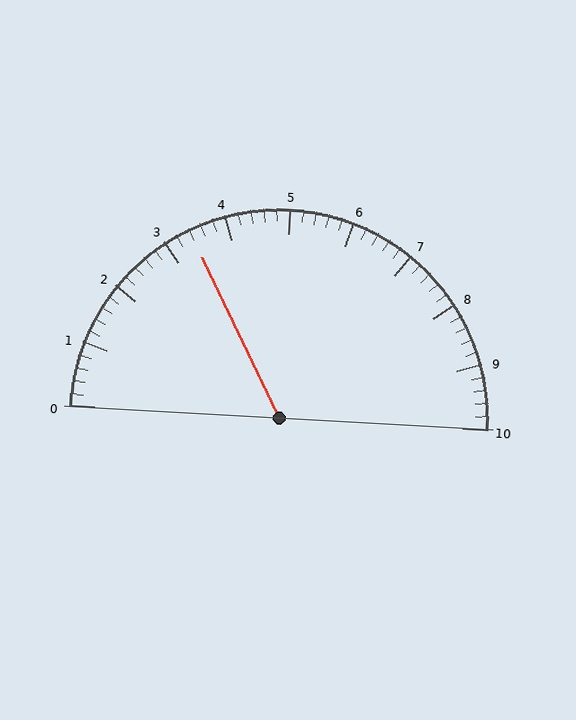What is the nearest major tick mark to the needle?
The nearest major tick mark is 3.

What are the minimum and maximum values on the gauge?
The gauge ranges from 0 to 10.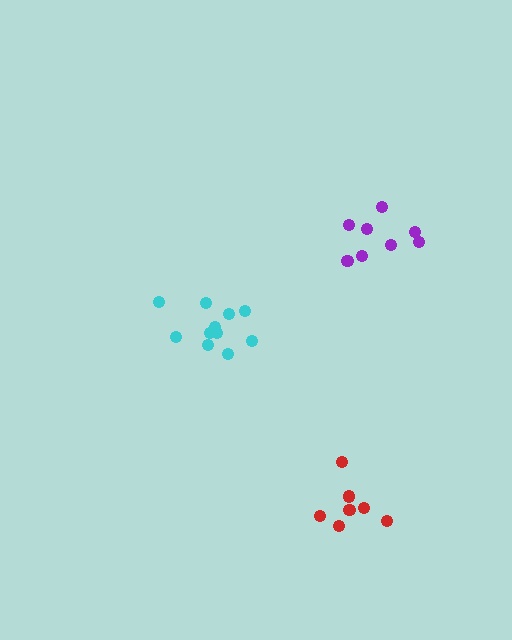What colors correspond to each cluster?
The clusters are colored: cyan, red, purple.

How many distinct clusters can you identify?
There are 3 distinct clusters.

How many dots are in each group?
Group 1: 11 dots, Group 2: 7 dots, Group 3: 8 dots (26 total).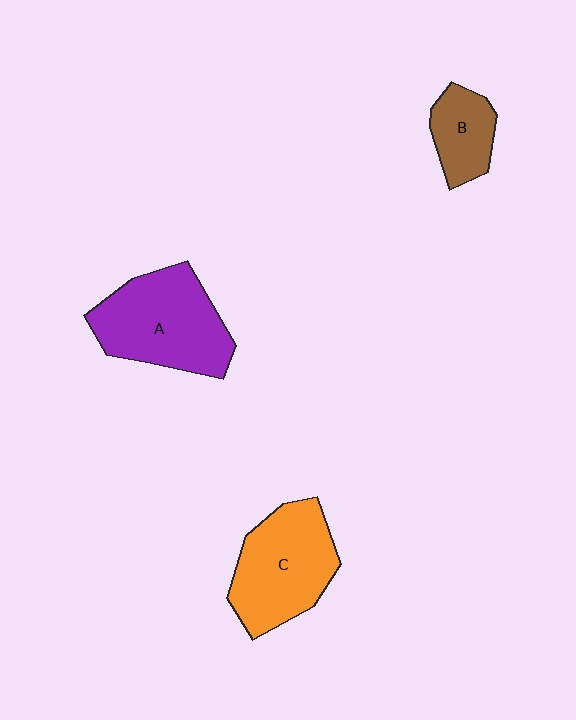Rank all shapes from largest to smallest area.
From largest to smallest: A (purple), C (orange), B (brown).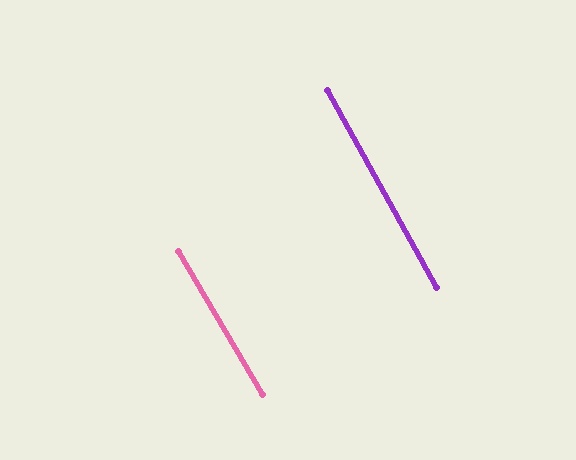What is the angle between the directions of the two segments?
Approximately 1 degree.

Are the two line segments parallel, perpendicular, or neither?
Parallel — their directions differ by only 1.2°.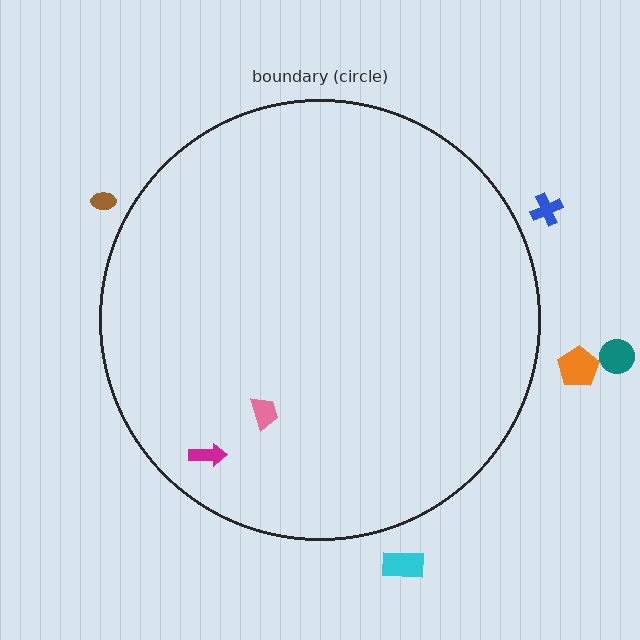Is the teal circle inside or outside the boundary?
Outside.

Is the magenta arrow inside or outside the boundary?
Inside.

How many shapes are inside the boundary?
2 inside, 5 outside.